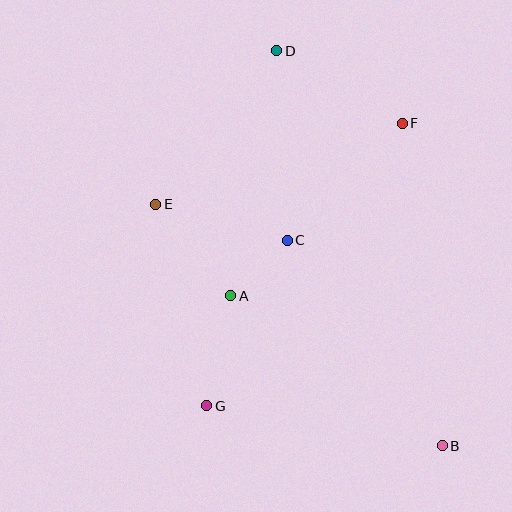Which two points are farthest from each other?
Points B and D are farthest from each other.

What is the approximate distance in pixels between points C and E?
The distance between C and E is approximately 136 pixels.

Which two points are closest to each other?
Points A and C are closest to each other.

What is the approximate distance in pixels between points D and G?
The distance between D and G is approximately 362 pixels.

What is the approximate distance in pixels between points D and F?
The distance between D and F is approximately 145 pixels.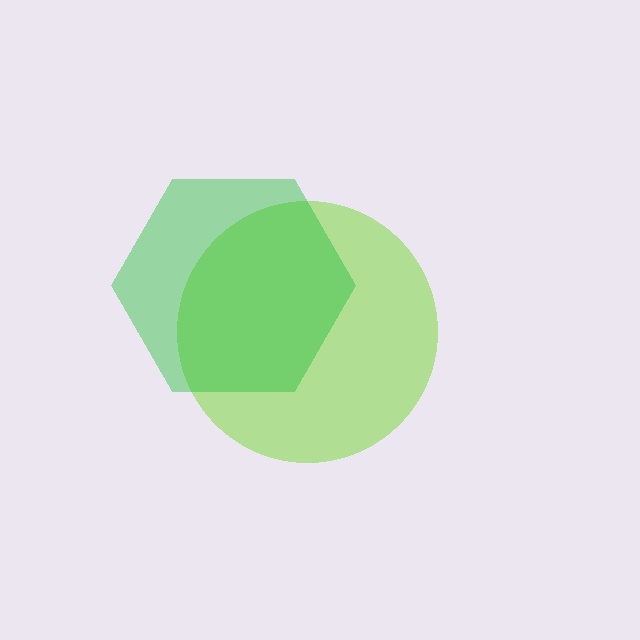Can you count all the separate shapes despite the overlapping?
Yes, there are 2 separate shapes.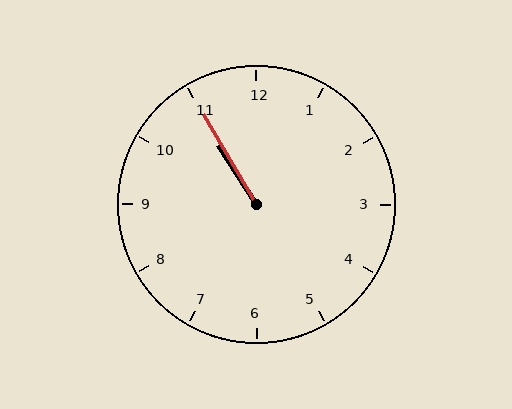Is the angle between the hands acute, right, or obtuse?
It is acute.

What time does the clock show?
10:55.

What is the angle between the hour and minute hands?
Approximately 2 degrees.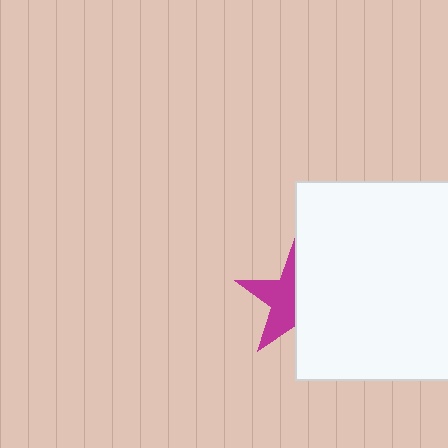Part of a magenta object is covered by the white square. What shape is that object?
It is a star.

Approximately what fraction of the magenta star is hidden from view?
Roughly 50% of the magenta star is hidden behind the white square.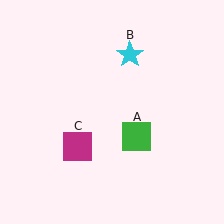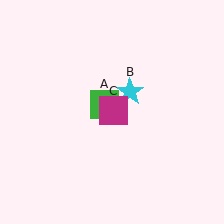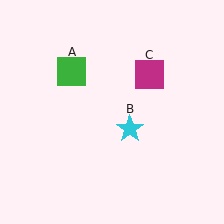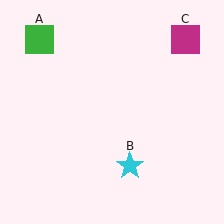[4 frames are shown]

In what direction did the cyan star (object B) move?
The cyan star (object B) moved down.